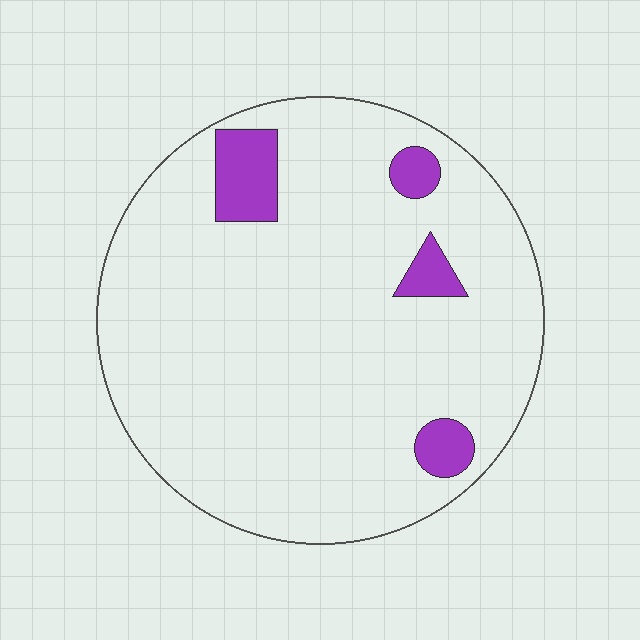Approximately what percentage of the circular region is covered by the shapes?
Approximately 10%.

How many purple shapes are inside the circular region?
4.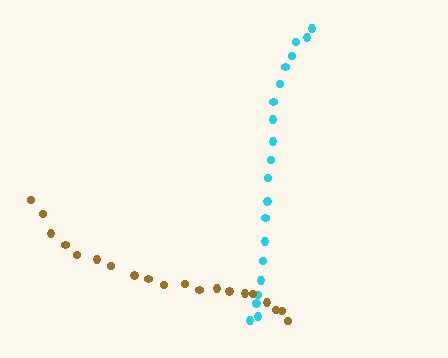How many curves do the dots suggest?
There are 2 distinct paths.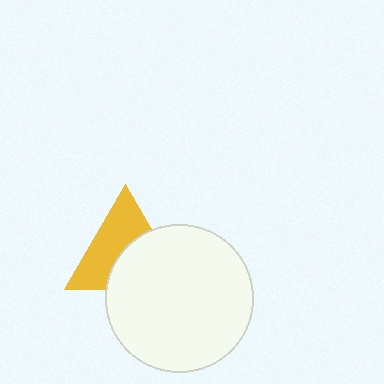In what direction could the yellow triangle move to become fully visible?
The yellow triangle could move up. That would shift it out from behind the white circle entirely.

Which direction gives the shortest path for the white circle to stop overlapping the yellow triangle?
Moving down gives the shortest separation.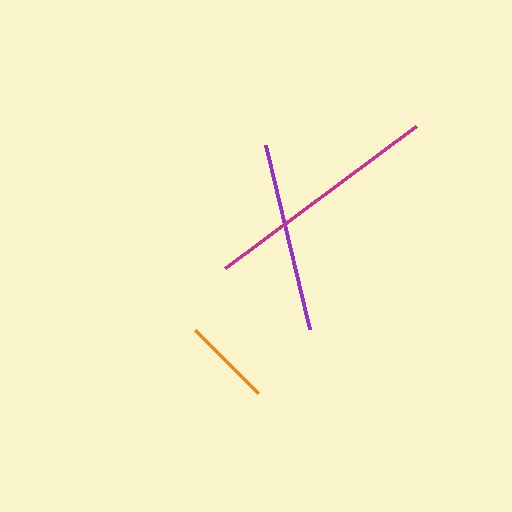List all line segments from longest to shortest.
From longest to shortest: magenta, purple, orange.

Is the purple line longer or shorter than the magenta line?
The magenta line is longer than the purple line.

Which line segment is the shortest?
The orange line is the shortest at approximately 89 pixels.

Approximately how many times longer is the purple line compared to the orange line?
The purple line is approximately 2.1 times the length of the orange line.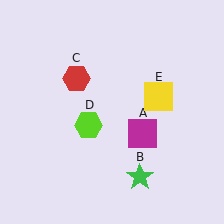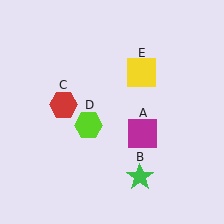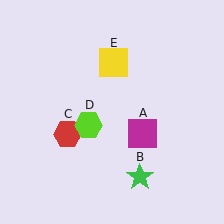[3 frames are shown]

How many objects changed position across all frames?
2 objects changed position: red hexagon (object C), yellow square (object E).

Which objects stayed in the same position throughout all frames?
Magenta square (object A) and green star (object B) and lime hexagon (object D) remained stationary.